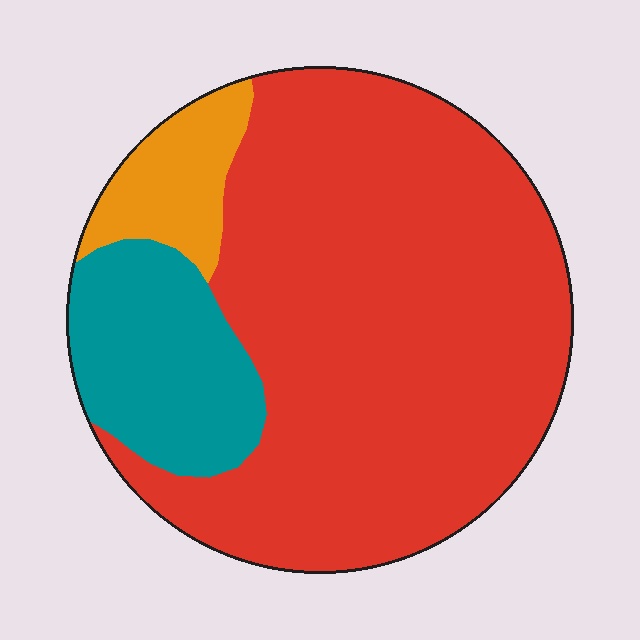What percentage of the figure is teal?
Teal covers about 15% of the figure.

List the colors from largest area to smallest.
From largest to smallest: red, teal, orange.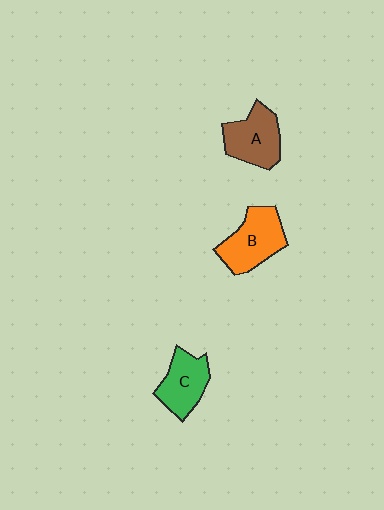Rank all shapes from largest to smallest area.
From largest to smallest: B (orange), A (brown), C (green).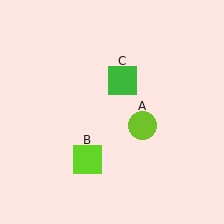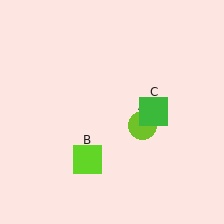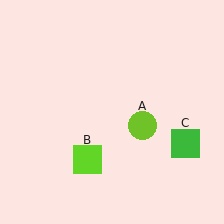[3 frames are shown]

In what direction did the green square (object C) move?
The green square (object C) moved down and to the right.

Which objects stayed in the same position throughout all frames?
Lime circle (object A) and lime square (object B) remained stationary.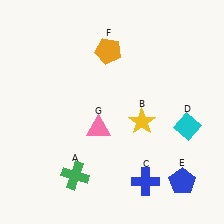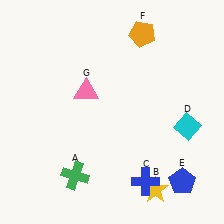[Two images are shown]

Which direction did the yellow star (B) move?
The yellow star (B) moved down.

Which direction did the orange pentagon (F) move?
The orange pentagon (F) moved right.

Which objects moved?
The objects that moved are: the yellow star (B), the orange pentagon (F), the pink triangle (G).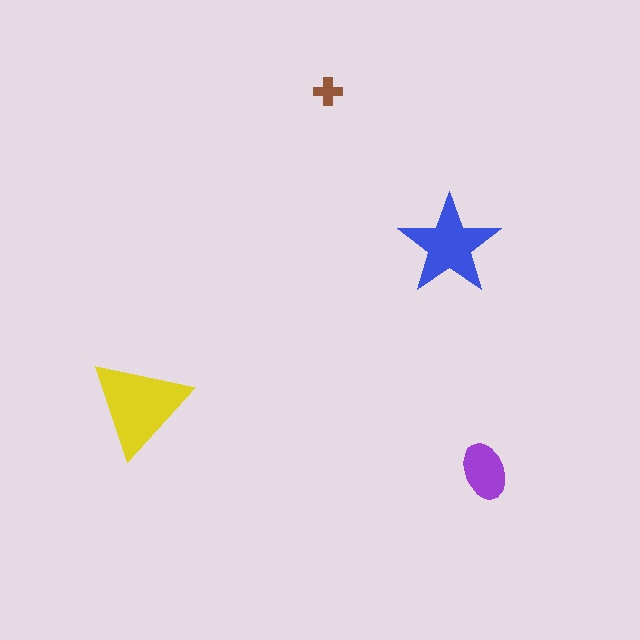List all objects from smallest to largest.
The brown cross, the purple ellipse, the blue star, the yellow triangle.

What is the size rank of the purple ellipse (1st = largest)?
3rd.